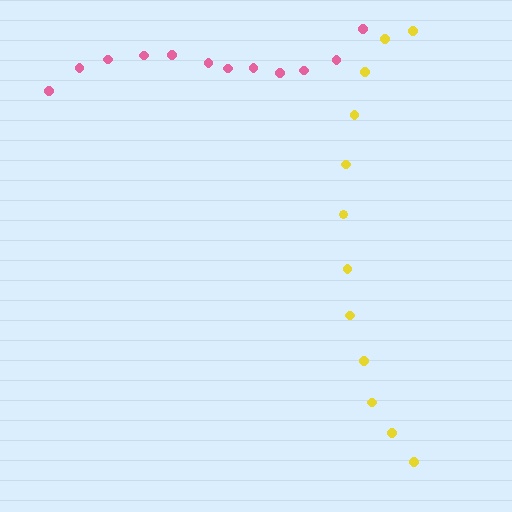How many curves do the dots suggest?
There are 2 distinct paths.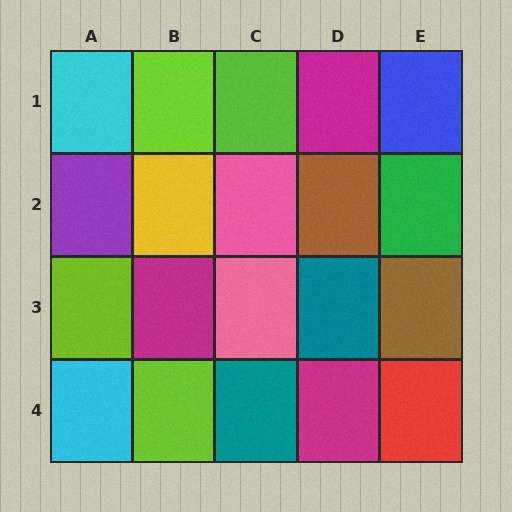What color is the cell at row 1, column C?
Lime.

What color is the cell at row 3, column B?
Magenta.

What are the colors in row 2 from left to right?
Purple, yellow, pink, brown, green.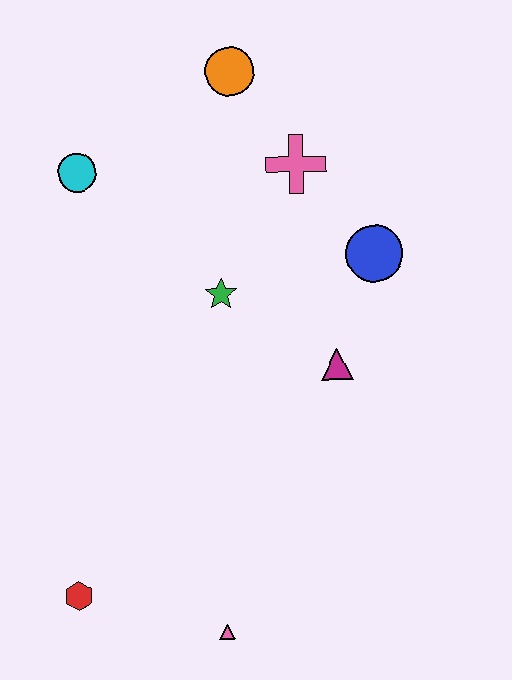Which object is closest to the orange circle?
The pink cross is closest to the orange circle.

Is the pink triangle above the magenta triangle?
No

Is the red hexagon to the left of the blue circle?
Yes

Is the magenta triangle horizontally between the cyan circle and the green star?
No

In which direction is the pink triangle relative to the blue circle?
The pink triangle is below the blue circle.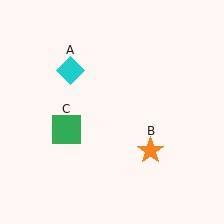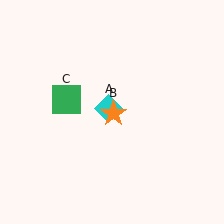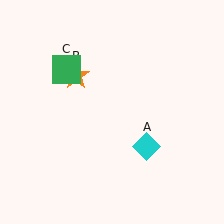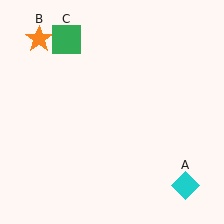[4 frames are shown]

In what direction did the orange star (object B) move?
The orange star (object B) moved up and to the left.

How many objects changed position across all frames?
3 objects changed position: cyan diamond (object A), orange star (object B), green square (object C).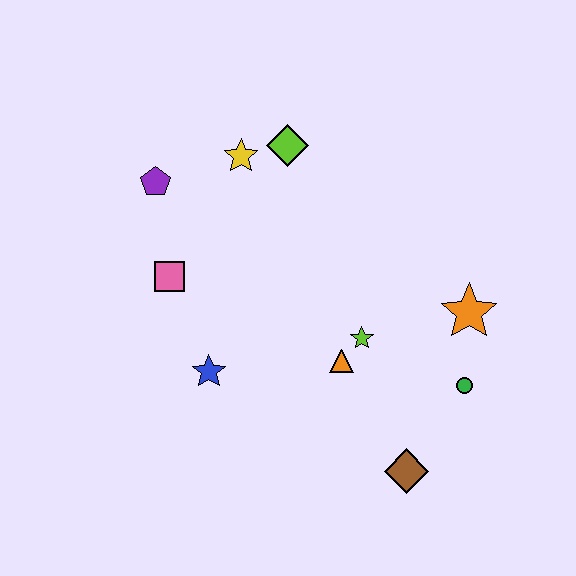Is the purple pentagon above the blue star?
Yes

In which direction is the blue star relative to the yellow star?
The blue star is below the yellow star.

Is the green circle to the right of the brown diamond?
Yes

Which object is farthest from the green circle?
The purple pentagon is farthest from the green circle.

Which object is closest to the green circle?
The orange star is closest to the green circle.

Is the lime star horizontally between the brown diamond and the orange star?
No